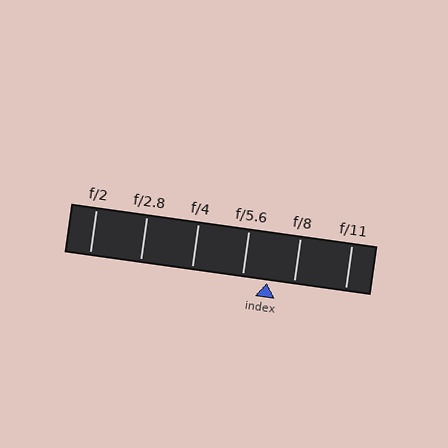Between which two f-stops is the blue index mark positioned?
The index mark is between f/5.6 and f/8.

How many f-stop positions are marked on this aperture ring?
There are 6 f-stop positions marked.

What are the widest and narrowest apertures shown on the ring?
The widest aperture shown is f/2 and the narrowest is f/11.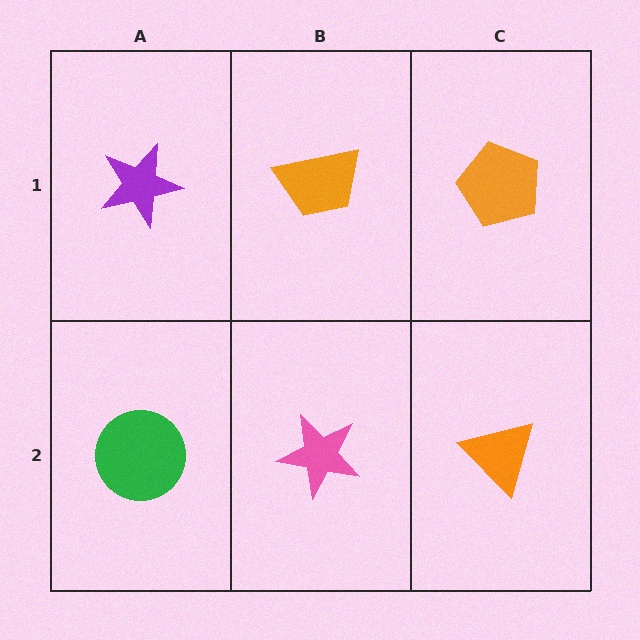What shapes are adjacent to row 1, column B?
A pink star (row 2, column B), a purple star (row 1, column A), an orange pentagon (row 1, column C).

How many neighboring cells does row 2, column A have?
2.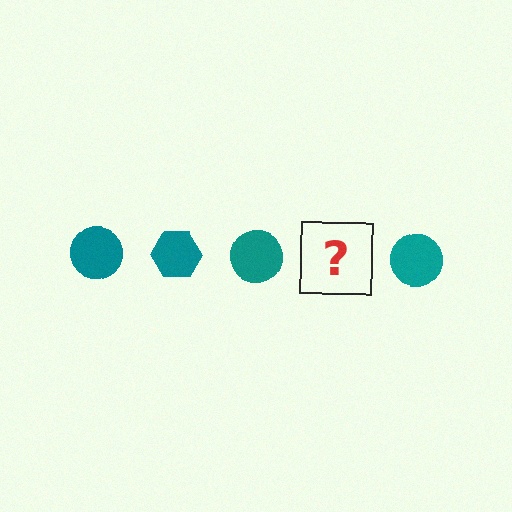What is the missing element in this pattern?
The missing element is a teal hexagon.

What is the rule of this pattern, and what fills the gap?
The rule is that the pattern cycles through circle, hexagon shapes in teal. The gap should be filled with a teal hexagon.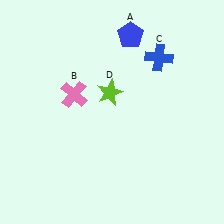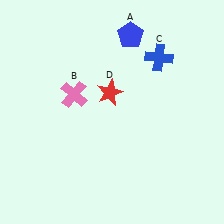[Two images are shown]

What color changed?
The star (D) changed from lime in Image 1 to red in Image 2.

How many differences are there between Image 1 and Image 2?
There is 1 difference between the two images.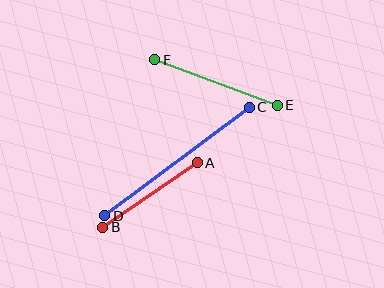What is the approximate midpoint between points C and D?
The midpoint is at approximately (177, 161) pixels.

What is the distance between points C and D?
The distance is approximately 181 pixels.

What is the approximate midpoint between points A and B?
The midpoint is at approximately (150, 195) pixels.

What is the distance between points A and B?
The distance is approximately 114 pixels.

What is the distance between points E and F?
The distance is approximately 131 pixels.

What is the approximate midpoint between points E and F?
The midpoint is at approximately (216, 83) pixels.